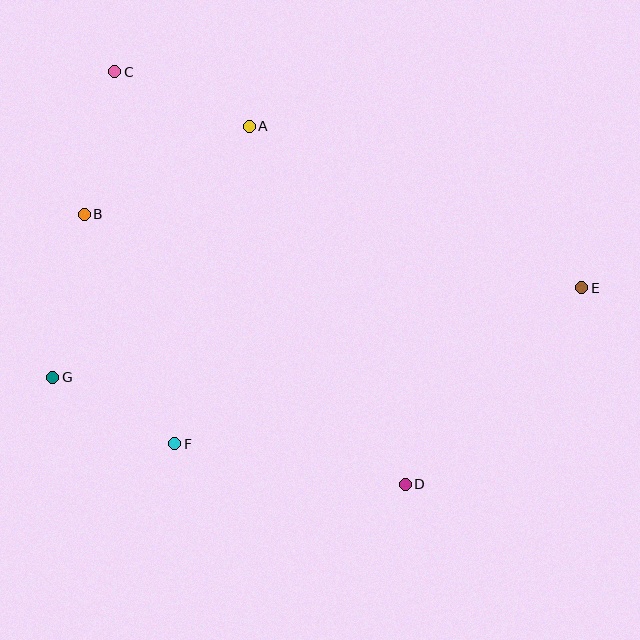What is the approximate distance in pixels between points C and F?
The distance between C and F is approximately 377 pixels.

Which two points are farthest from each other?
Points E and G are farthest from each other.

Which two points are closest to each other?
Points F and G are closest to each other.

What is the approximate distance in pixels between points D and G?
The distance between D and G is approximately 369 pixels.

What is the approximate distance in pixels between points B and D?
The distance between B and D is approximately 420 pixels.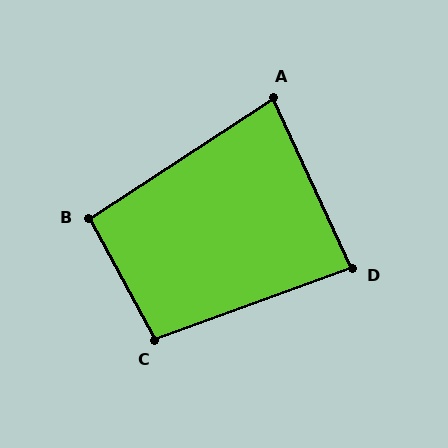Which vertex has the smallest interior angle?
A, at approximately 81 degrees.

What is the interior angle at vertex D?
Approximately 85 degrees (approximately right).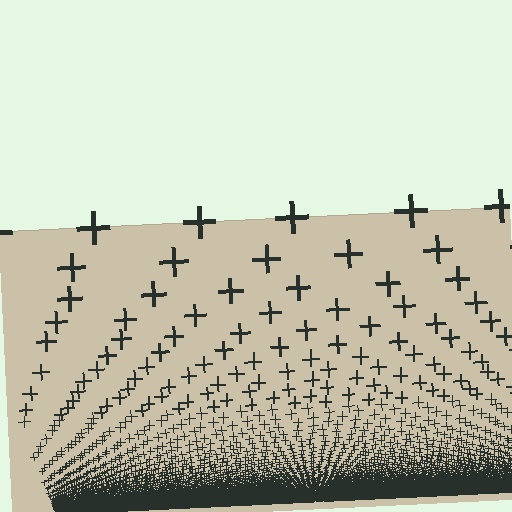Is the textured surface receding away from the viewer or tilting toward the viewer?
The surface appears to tilt toward the viewer. Texture elements get larger and sparser toward the top.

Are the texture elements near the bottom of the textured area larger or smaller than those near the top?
Smaller. The gradient is inverted — elements near the bottom are smaller and denser.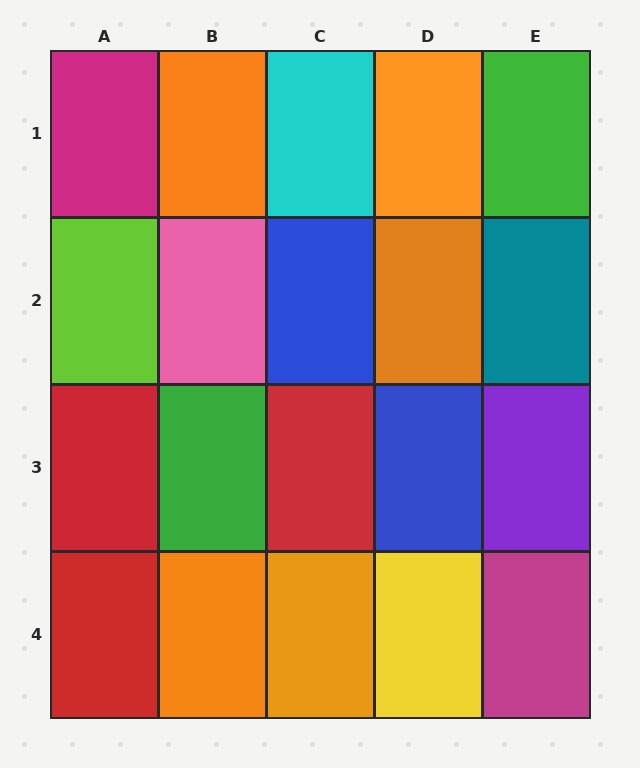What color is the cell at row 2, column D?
Orange.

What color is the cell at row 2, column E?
Teal.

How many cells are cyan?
1 cell is cyan.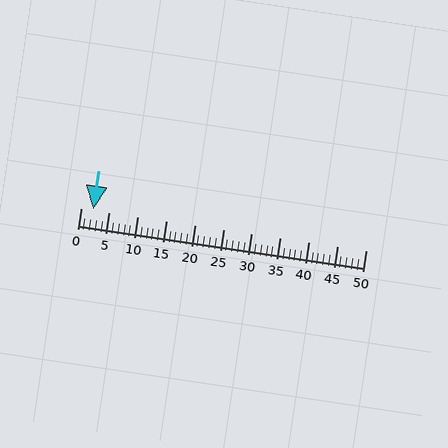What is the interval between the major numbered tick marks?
The major tick marks are spaced 5 units apart.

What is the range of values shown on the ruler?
The ruler shows values from 0 to 50.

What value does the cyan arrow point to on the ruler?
The cyan arrow points to approximately 2.